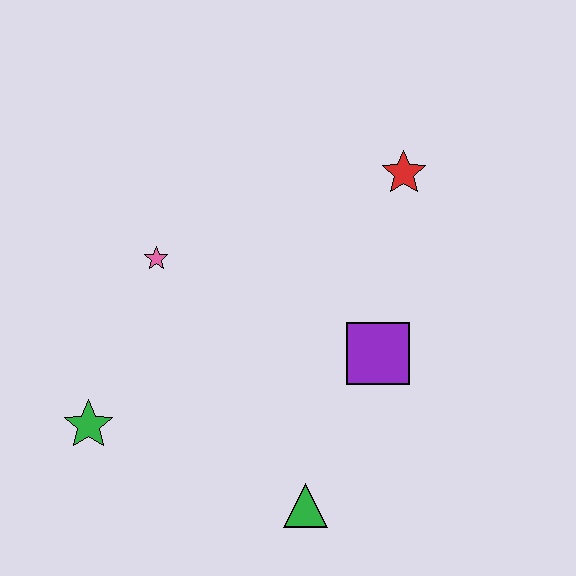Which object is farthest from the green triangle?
The red star is farthest from the green triangle.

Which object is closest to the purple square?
The green triangle is closest to the purple square.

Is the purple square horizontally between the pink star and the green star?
No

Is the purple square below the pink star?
Yes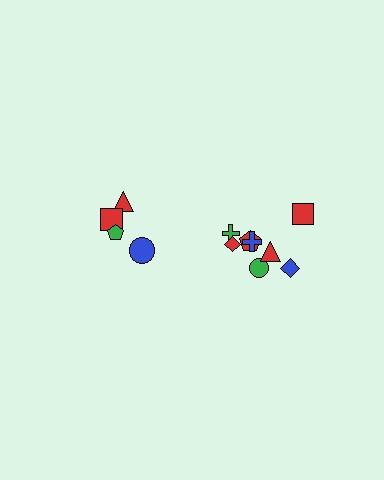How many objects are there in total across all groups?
There are 12 objects.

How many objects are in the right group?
There are 8 objects.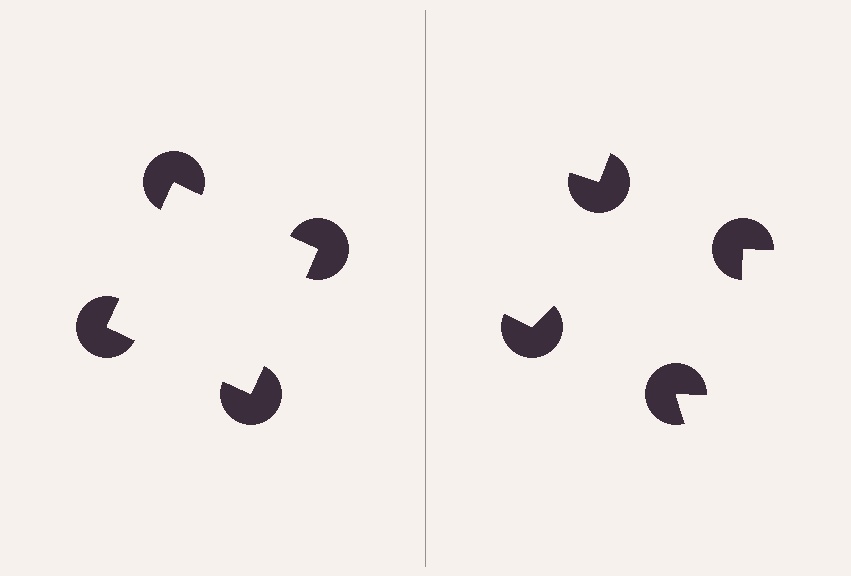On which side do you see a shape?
An illusory square appears on the left side. On the right side the wedge cuts are rotated, so no coherent shape forms.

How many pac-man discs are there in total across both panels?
8 — 4 on each side.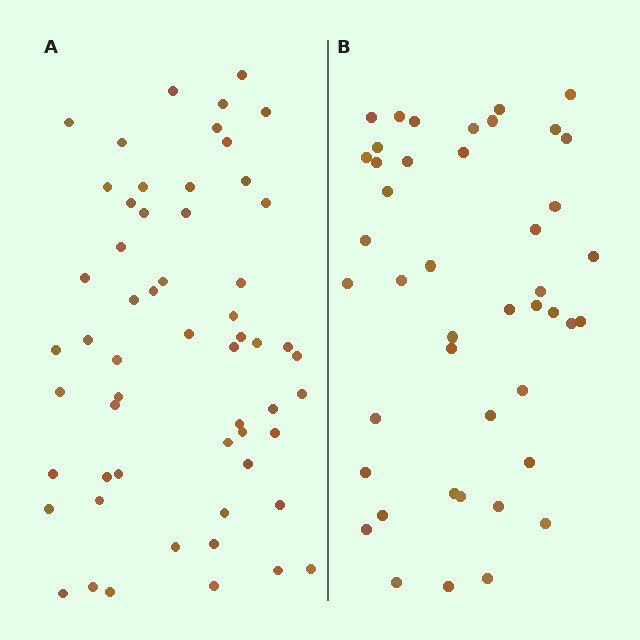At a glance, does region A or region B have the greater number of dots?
Region A (the left region) has more dots.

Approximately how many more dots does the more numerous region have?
Region A has approximately 15 more dots than region B.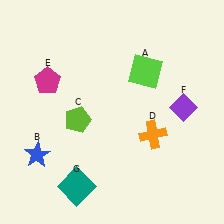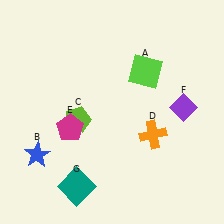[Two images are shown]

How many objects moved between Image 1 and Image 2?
1 object moved between the two images.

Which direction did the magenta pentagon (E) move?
The magenta pentagon (E) moved down.